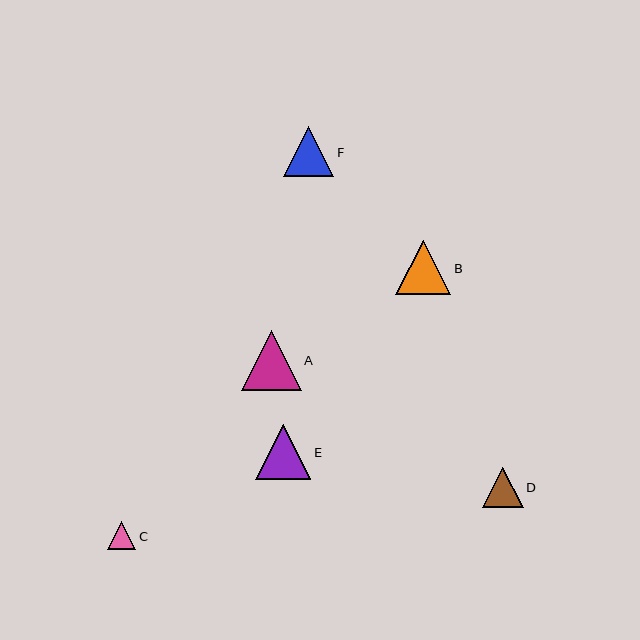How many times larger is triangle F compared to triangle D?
Triangle F is approximately 1.2 times the size of triangle D.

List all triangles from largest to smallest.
From largest to smallest: A, E, B, F, D, C.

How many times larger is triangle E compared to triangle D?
Triangle E is approximately 1.4 times the size of triangle D.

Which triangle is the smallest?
Triangle C is the smallest with a size of approximately 28 pixels.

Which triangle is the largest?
Triangle A is the largest with a size of approximately 59 pixels.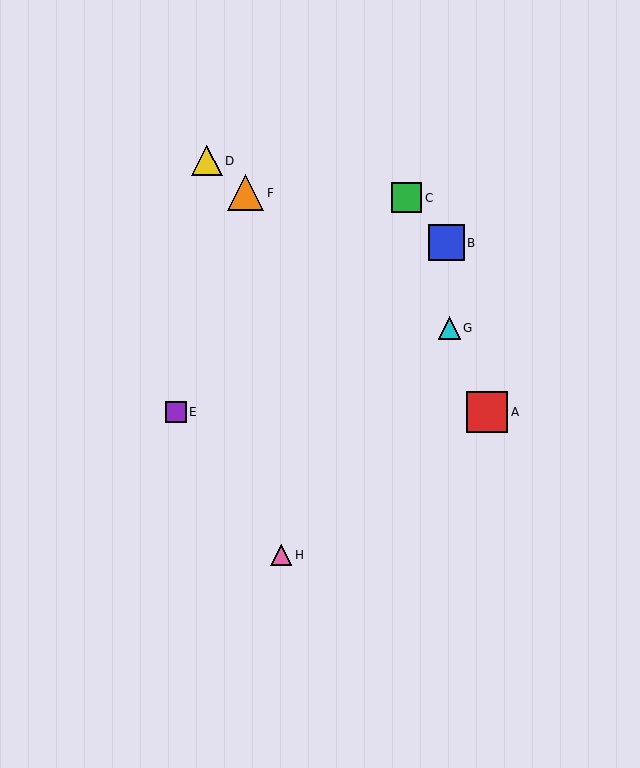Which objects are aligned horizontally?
Objects A, E are aligned horizontally.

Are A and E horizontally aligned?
Yes, both are at y≈412.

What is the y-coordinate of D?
Object D is at y≈161.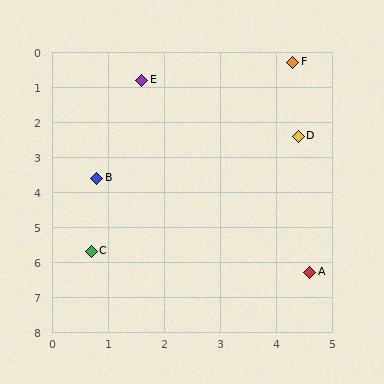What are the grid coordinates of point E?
Point E is at approximately (1.6, 0.8).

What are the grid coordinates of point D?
Point D is at approximately (4.4, 2.4).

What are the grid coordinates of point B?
Point B is at approximately (0.8, 3.6).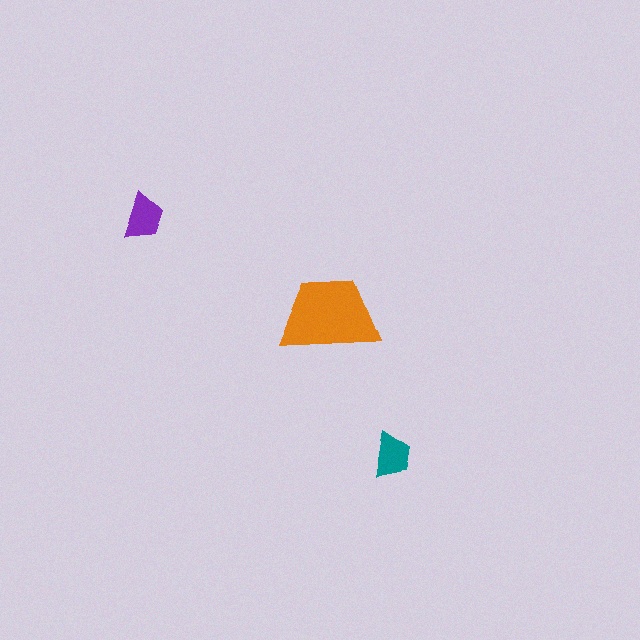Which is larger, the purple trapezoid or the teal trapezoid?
The purple one.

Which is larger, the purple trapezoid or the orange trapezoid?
The orange one.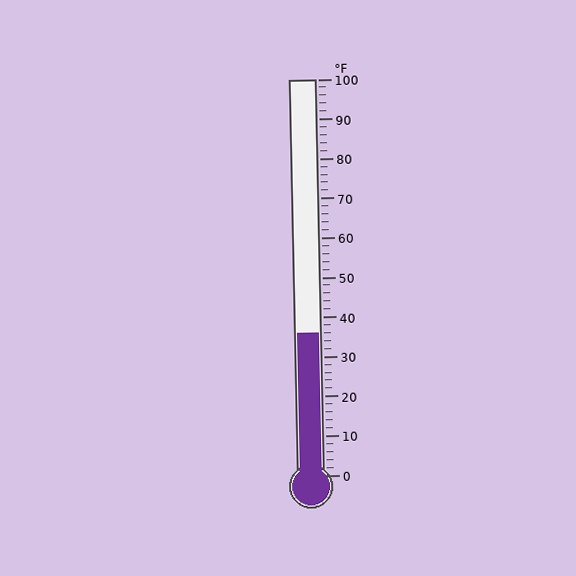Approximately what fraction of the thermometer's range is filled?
The thermometer is filled to approximately 35% of its range.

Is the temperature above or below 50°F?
The temperature is below 50°F.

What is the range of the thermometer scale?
The thermometer scale ranges from 0°F to 100°F.